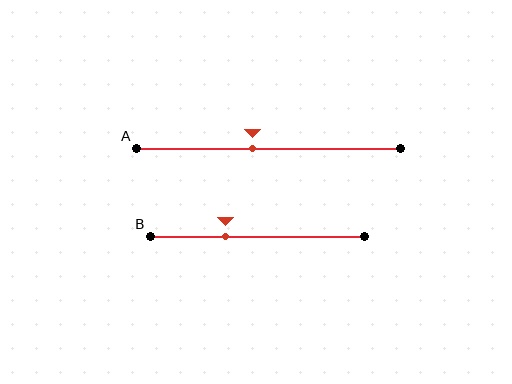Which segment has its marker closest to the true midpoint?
Segment A has its marker closest to the true midpoint.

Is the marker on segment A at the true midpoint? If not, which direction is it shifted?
No, the marker on segment A is shifted to the left by about 6% of the segment length.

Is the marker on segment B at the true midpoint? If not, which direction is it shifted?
No, the marker on segment B is shifted to the left by about 15% of the segment length.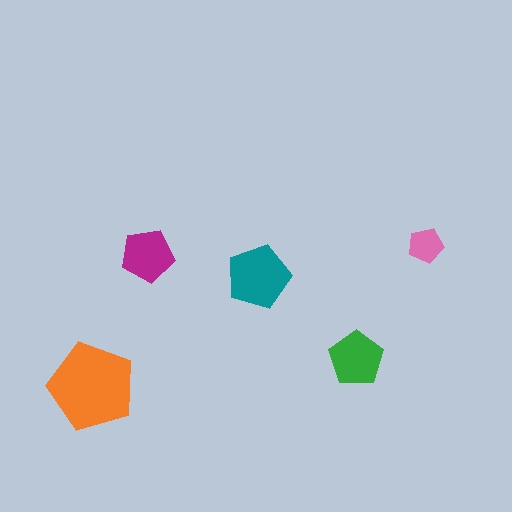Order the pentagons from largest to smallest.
the orange one, the teal one, the green one, the magenta one, the pink one.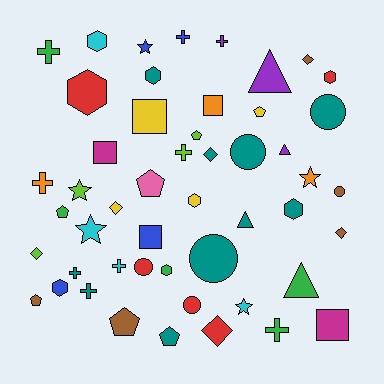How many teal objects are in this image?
There are 10 teal objects.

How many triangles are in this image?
There are 4 triangles.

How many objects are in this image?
There are 50 objects.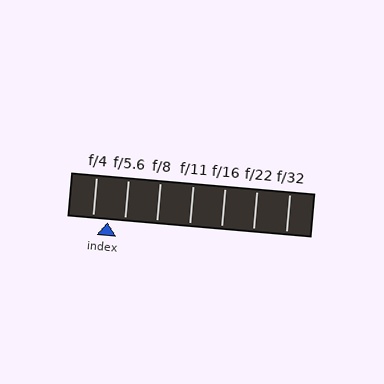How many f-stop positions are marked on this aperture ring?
There are 7 f-stop positions marked.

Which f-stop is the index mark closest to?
The index mark is closest to f/4.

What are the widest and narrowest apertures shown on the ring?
The widest aperture shown is f/4 and the narrowest is f/32.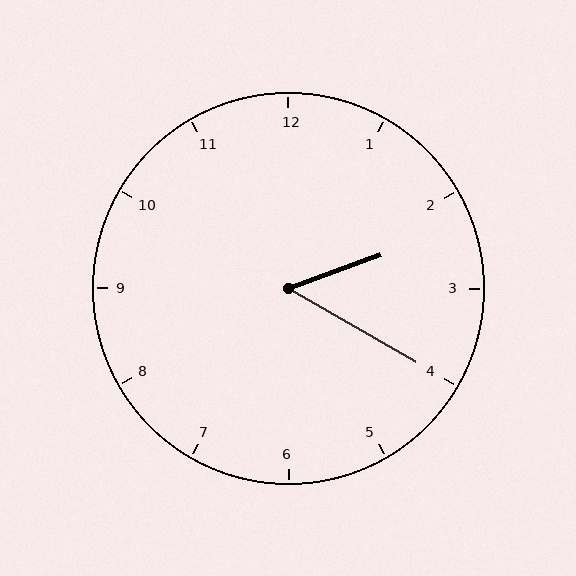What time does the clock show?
2:20.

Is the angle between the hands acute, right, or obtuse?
It is acute.